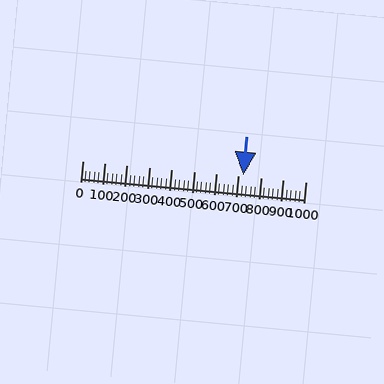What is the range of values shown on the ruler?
The ruler shows values from 0 to 1000.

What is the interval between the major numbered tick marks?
The major tick marks are spaced 100 units apart.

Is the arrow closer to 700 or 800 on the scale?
The arrow is closer to 700.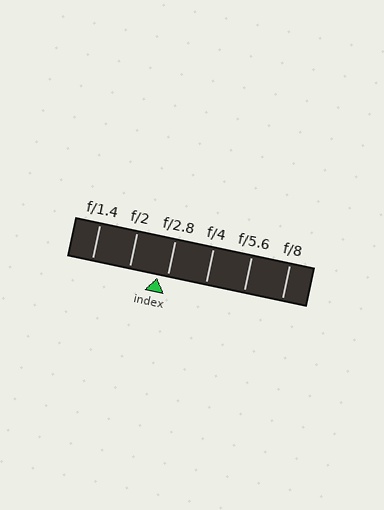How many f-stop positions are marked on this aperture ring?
There are 6 f-stop positions marked.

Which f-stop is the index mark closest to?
The index mark is closest to f/2.8.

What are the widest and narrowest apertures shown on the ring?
The widest aperture shown is f/1.4 and the narrowest is f/8.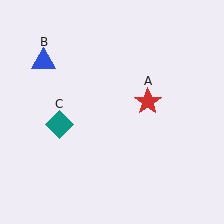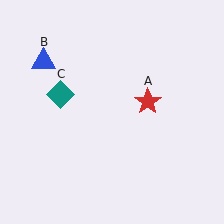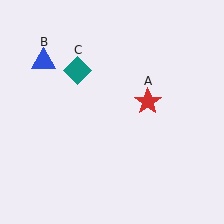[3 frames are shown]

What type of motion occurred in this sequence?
The teal diamond (object C) rotated clockwise around the center of the scene.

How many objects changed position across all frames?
1 object changed position: teal diamond (object C).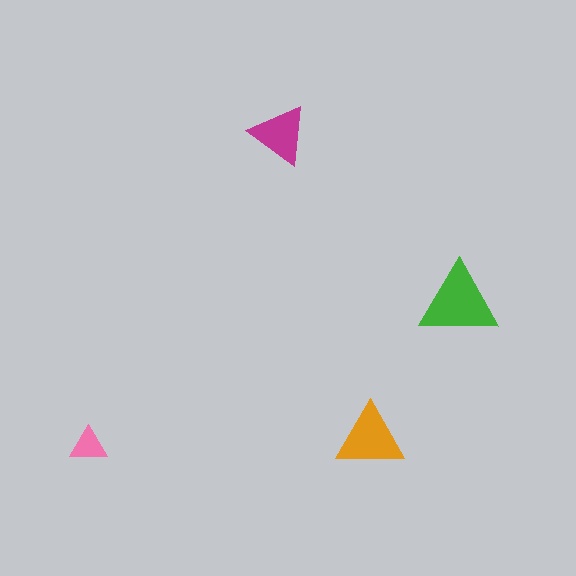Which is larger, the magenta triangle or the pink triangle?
The magenta one.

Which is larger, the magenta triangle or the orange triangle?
The orange one.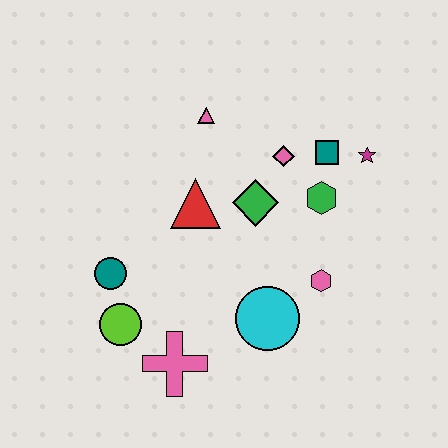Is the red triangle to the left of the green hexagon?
Yes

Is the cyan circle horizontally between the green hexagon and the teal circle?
Yes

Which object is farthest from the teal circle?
The magenta star is farthest from the teal circle.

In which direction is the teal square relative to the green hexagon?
The teal square is above the green hexagon.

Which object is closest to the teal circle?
The lime circle is closest to the teal circle.